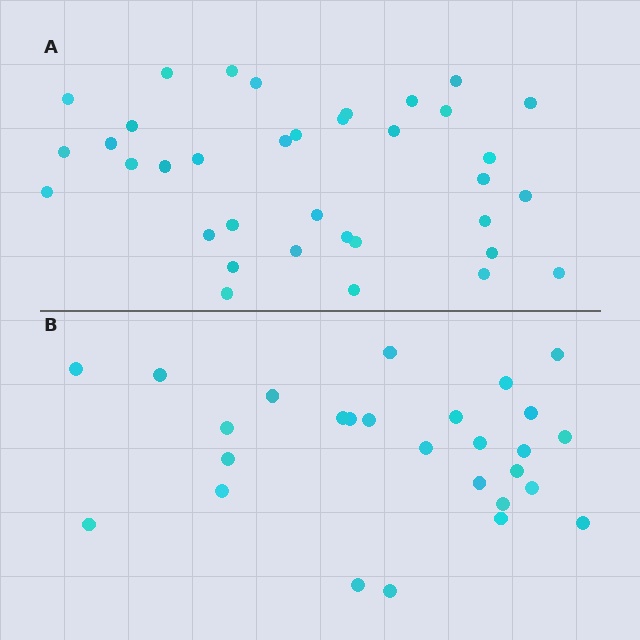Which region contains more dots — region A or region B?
Region A (the top region) has more dots.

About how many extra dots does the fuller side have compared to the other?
Region A has roughly 8 or so more dots than region B.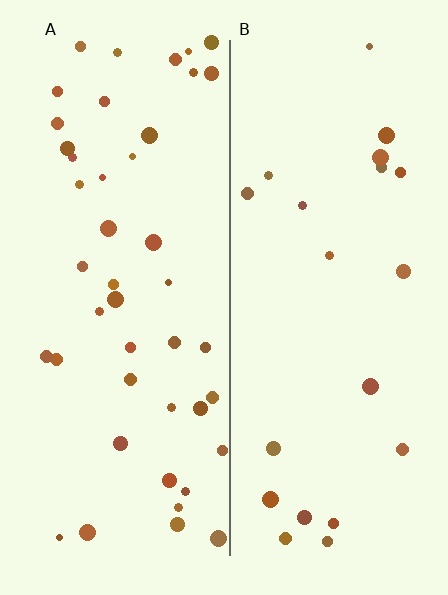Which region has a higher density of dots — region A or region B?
A (the left).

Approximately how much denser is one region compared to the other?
Approximately 2.2× — region A over region B.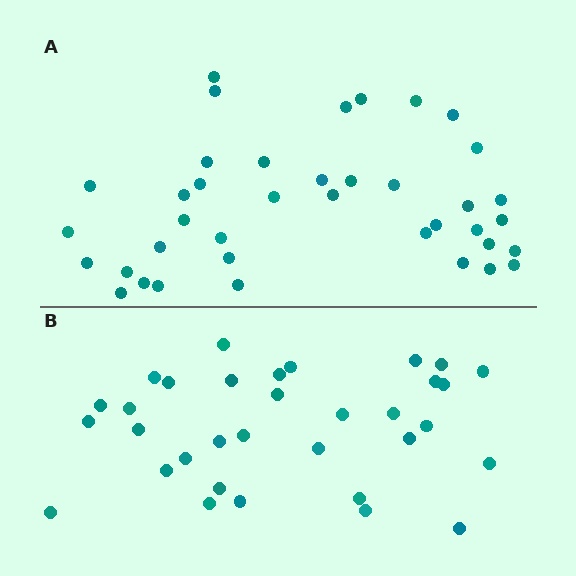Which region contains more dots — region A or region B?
Region A (the top region) has more dots.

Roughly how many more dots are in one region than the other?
Region A has about 6 more dots than region B.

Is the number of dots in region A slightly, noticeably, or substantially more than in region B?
Region A has only slightly more — the two regions are fairly close. The ratio is roughly 1.2 to 1.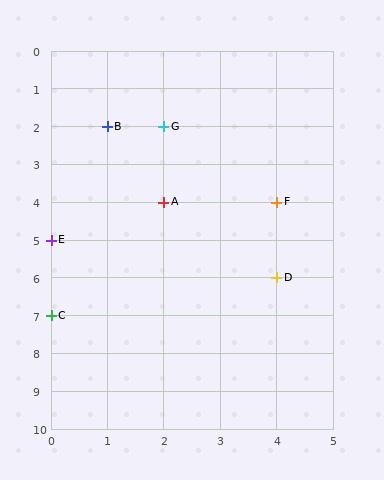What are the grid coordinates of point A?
Point A is at grid coordinates (2, 4).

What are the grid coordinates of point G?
Point G is at grid coordinates (2, 2).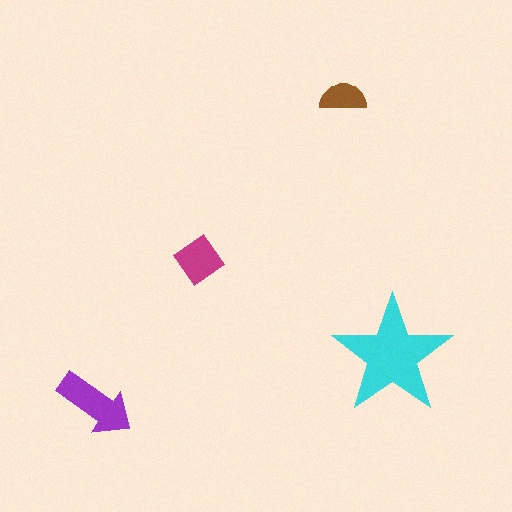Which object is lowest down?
The purple arrow is bottommost.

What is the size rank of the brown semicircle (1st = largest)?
4th.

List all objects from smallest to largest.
The brown semicircle, the magenta diamond, the purple arrow, the cyan star.